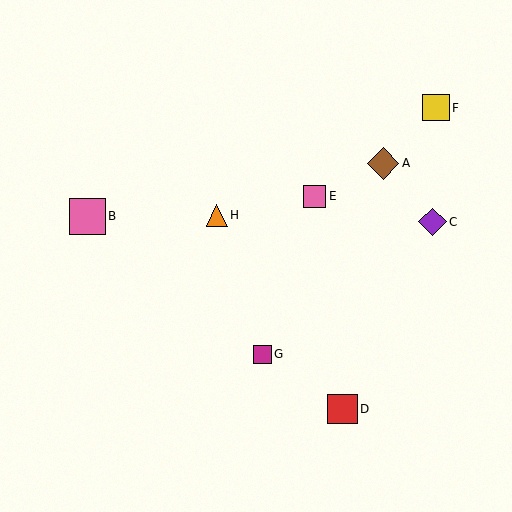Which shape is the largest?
The pink square (labeled B) is the largest.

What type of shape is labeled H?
Shape H is an orange triangle.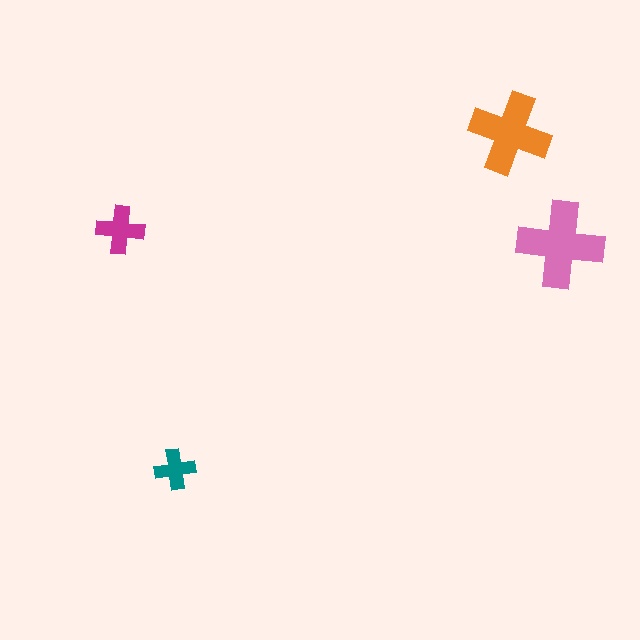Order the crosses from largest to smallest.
the pink one, the orange one, the magenta one, the teal one.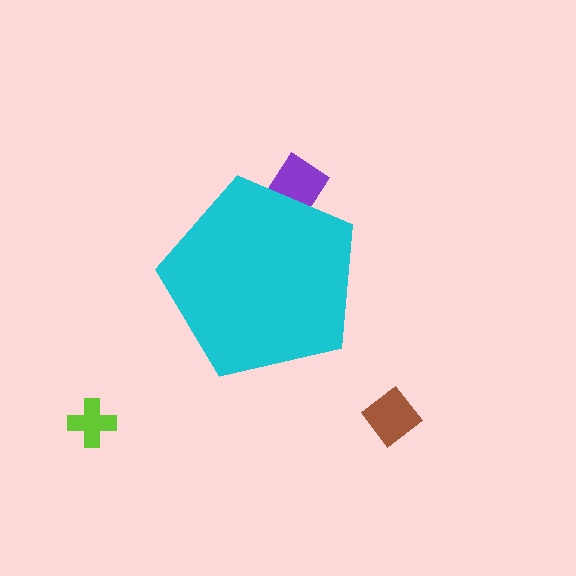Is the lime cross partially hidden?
No, the lime cross is fully visible.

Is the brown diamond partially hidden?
No, the brown diamond is fully visible.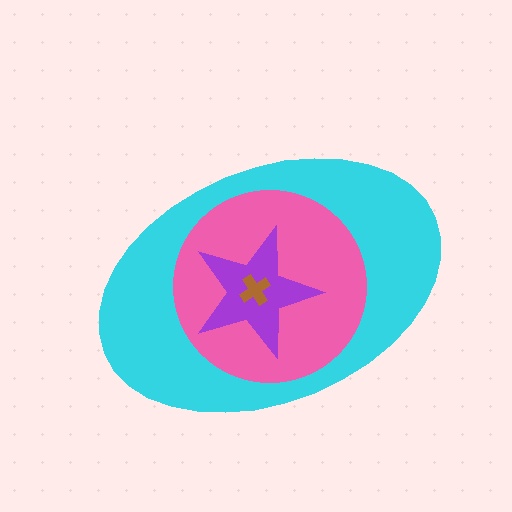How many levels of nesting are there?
4.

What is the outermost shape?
The cyan ellipse.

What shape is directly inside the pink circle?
The purple star.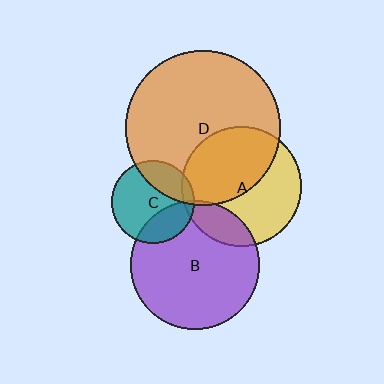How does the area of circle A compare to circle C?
Approximately 2.1 times.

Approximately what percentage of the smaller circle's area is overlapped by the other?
Approximately 50%.